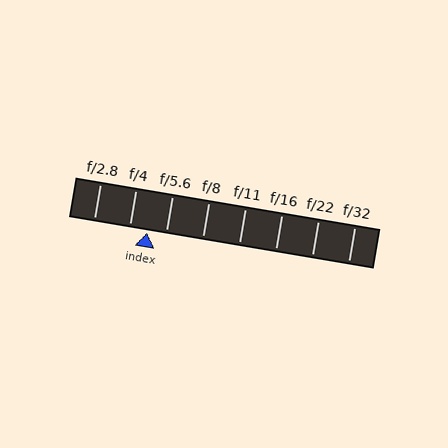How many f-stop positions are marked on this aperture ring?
There are 8 f-stop positions marked.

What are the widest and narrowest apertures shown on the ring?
The widest aperture shown is f/2.8 and the narrowest is f/32.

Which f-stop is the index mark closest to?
The index mark is closest to f/4.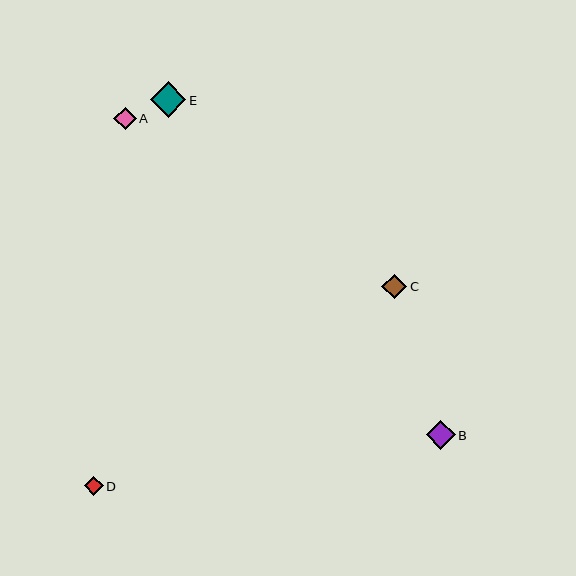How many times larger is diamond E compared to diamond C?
Diamond E is approximately 1.4 times the size of diamond C.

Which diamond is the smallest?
Diamond D is the smallest with a size of approximately 19 pixels.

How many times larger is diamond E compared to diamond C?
Diamond E is approximately 1.4 times the size of diamond C.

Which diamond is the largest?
Diamond E is the largest with a size of approximately 35 pixels.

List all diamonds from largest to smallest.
From largest to smallest: E, B, C, A, D.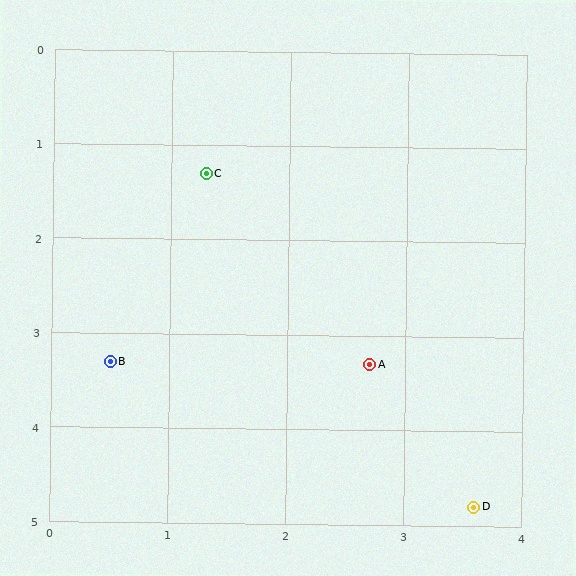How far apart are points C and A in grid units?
Points C and A are about 2.4 grid units apart.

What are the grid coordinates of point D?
Point D is at approximately (3.6, 4.8).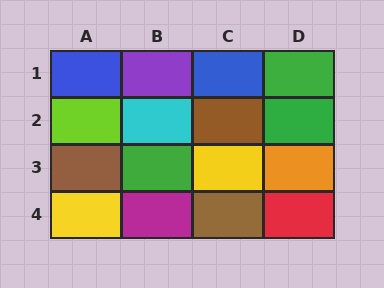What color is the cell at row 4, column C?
Brown.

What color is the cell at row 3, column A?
Brown.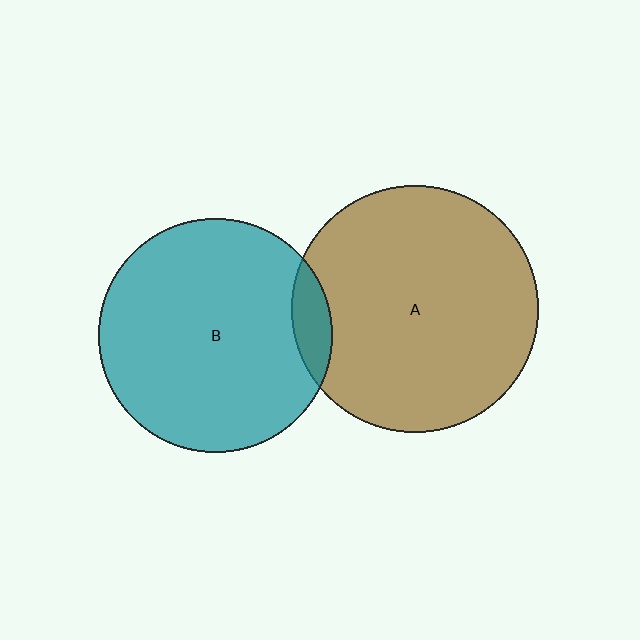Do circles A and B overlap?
Yes.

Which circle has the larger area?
Circle A (brown).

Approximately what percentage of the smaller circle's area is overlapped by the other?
Approximately 10%.